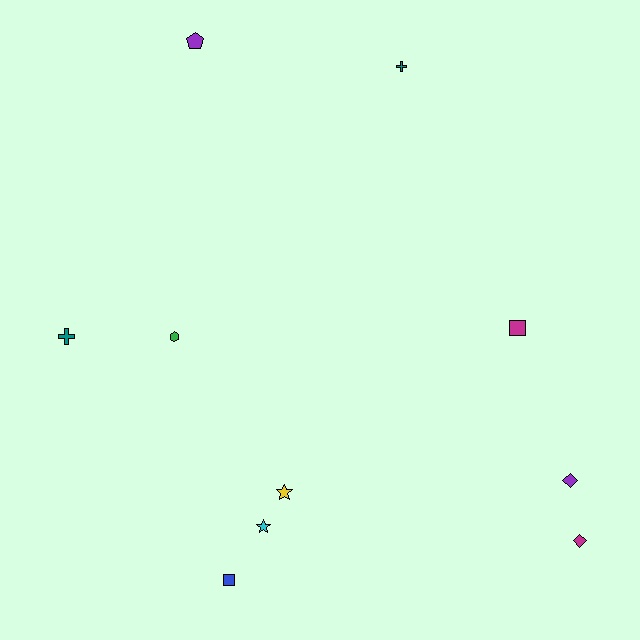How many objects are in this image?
There are 10 objects.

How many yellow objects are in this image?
There is 1 yellow object.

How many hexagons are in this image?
There is 1 hexagon.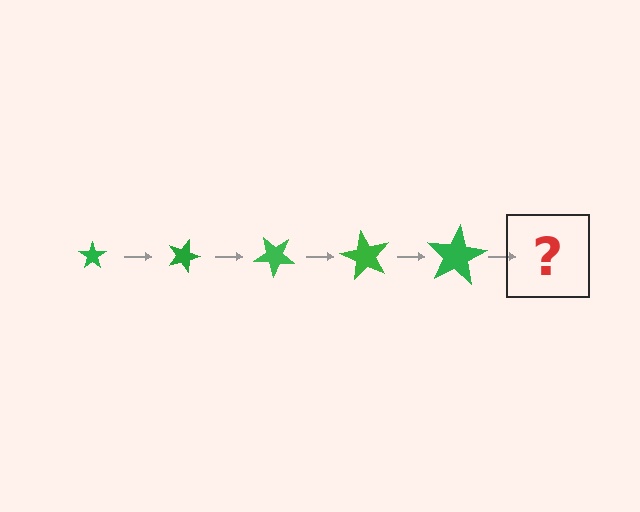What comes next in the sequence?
The next element should be a star, larger than the previous one and rotated 100 degrees from the start.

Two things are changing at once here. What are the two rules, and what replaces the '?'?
The two rules are that the star grows larger each step and it rotates 20 degrees each step. The '?' should be a star, larger than the previous one and rotated 100 degrees from the start.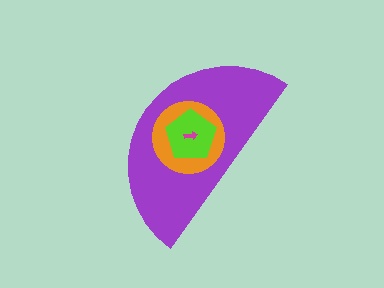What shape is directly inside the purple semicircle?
The orange circle.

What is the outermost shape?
The purple semicircle.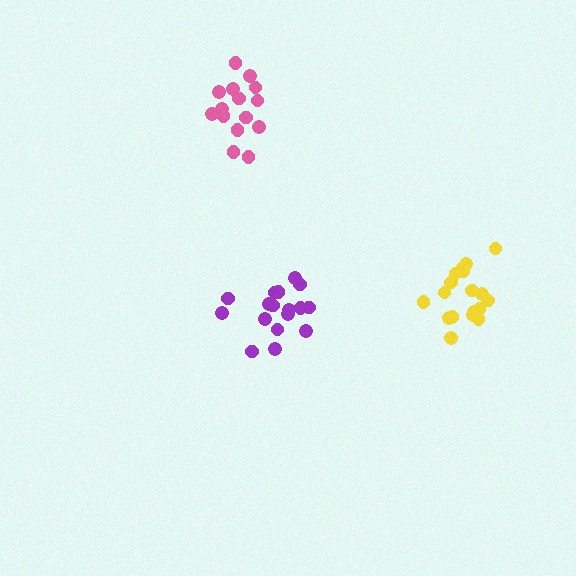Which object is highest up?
The pink cluster is topmost.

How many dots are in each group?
Group 1: 17 dots, Group 2: 15 dots, Group 3: 18 dots (50 total).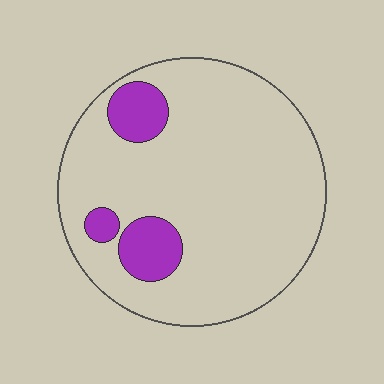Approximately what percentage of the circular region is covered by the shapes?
Approximately 15%.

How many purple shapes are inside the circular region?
3.